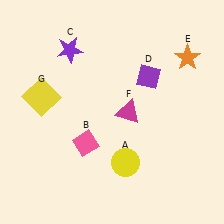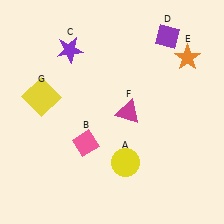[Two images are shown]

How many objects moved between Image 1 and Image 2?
1 object moved between the two images.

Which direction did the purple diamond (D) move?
The purple diamond (D) moved up.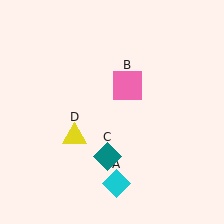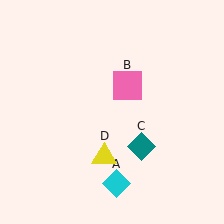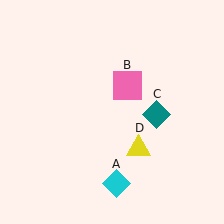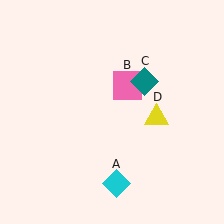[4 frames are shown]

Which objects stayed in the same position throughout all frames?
Cyan diamond (object A) and pink square (object B) remained stationary.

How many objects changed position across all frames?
2 objects changed position: teal diamond (object C), yellow triangle (object D).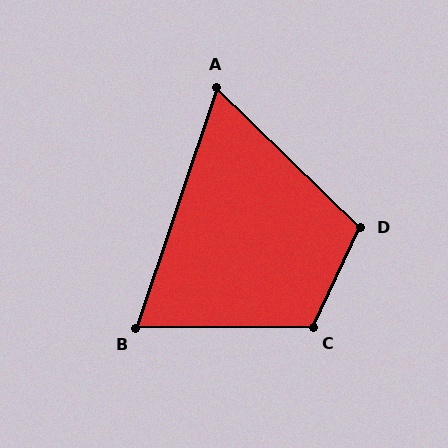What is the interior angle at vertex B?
Approximately 71 degrees (acute).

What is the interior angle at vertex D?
Approximately 109 degrees (obtuse).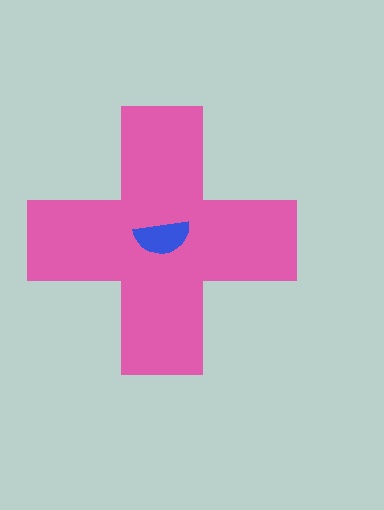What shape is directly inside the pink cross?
The blue semicircle.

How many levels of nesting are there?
2.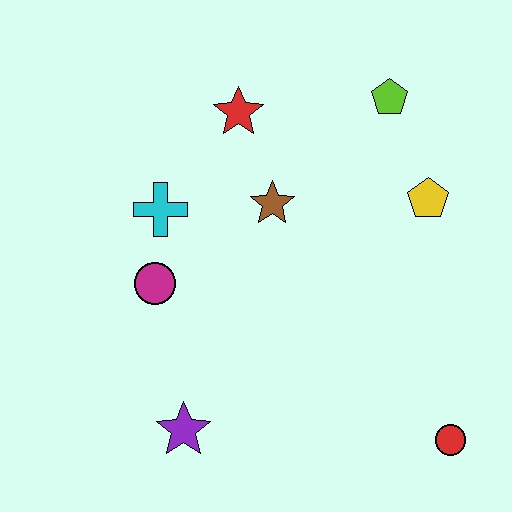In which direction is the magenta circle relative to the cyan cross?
The magenta circle is below the cyan cross.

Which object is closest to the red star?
The brown star is closest to the red star.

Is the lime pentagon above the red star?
Yes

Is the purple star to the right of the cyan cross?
Yes